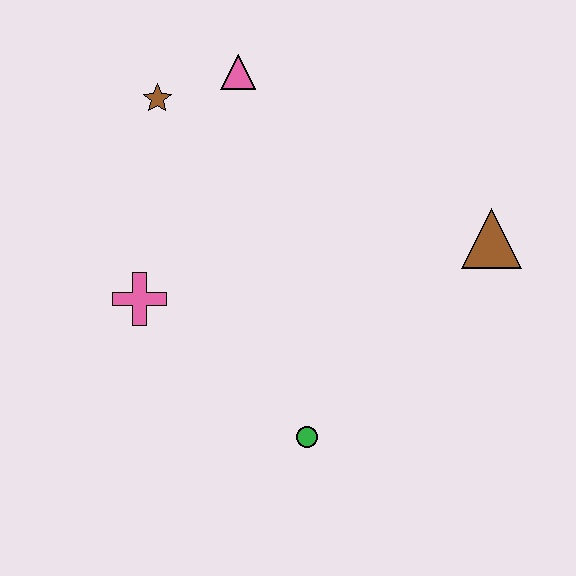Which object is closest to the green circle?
The pink cross is closest to the green circle.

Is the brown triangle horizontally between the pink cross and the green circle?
No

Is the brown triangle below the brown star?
Yes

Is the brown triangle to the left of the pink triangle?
No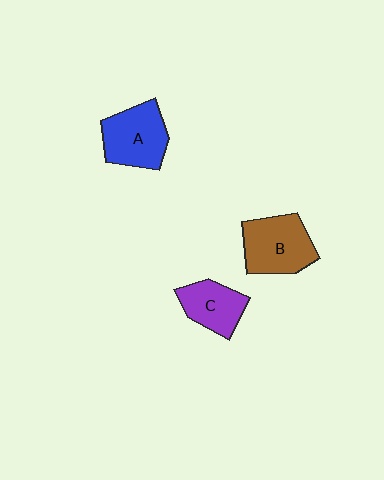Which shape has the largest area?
Shape B (brown).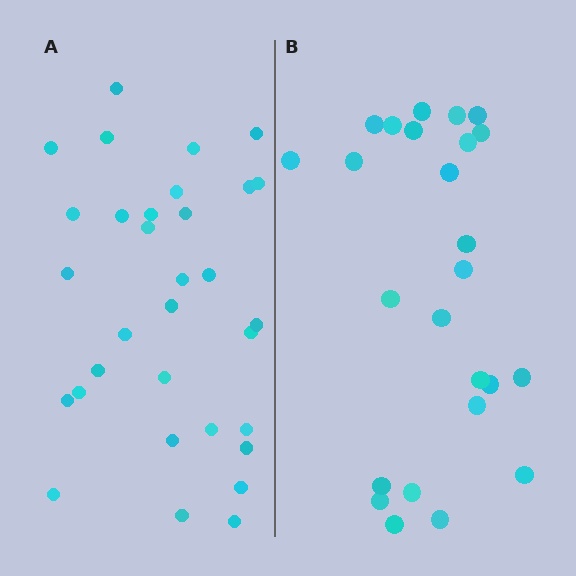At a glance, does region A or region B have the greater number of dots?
Region A (the left region) has more dots.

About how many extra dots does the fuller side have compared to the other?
Region A has roughly 8 or so more dots than region B.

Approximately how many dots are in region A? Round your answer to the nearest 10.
About 30 dots. (The exact count is 32, which rounds to 30.)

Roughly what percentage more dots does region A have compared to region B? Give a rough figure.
About 30% more.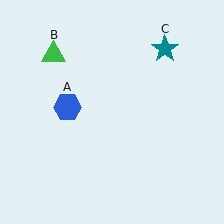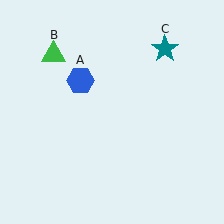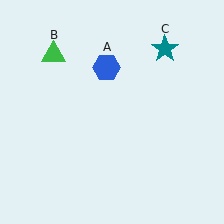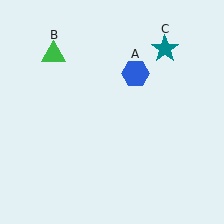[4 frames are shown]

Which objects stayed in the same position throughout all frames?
Green triangle (object B) and teal star (object C) remained stationary.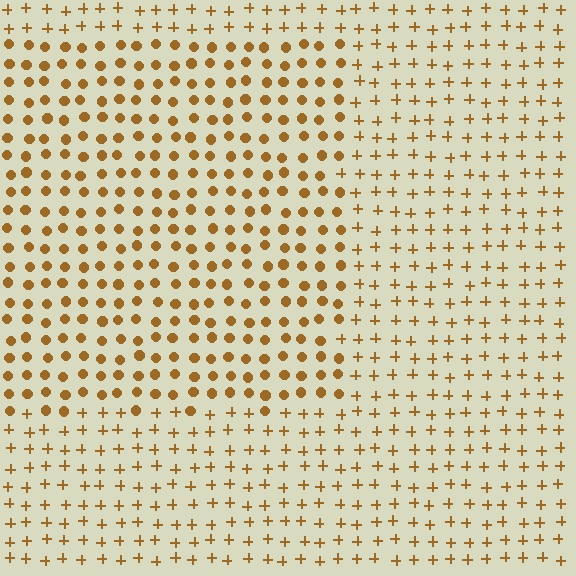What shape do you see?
I see a rectangle.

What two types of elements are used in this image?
The image uses circles inside the rectangle region and plus signs outside it.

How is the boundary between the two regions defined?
The boundary is defined by a change in element shape: circles inside vs. plus signs outside. All elements share the same color and spacing.